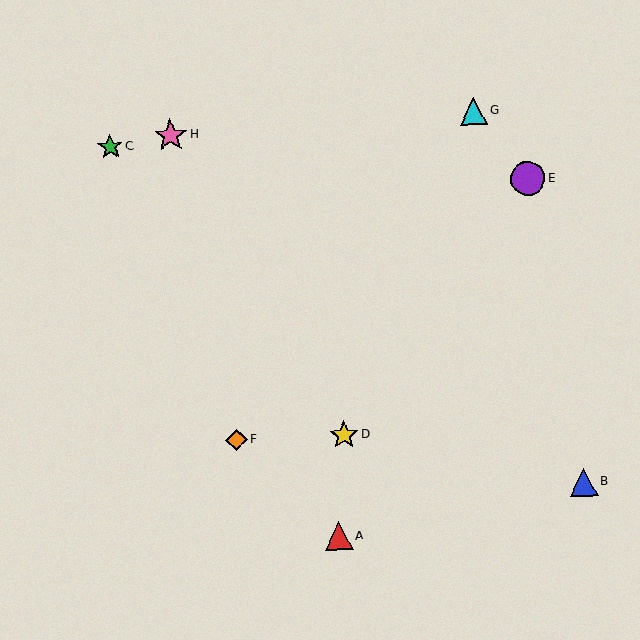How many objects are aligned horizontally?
2 objects (D, F) are aligned horizontally.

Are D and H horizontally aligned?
No, D is at y≈435 and H is at y≈135.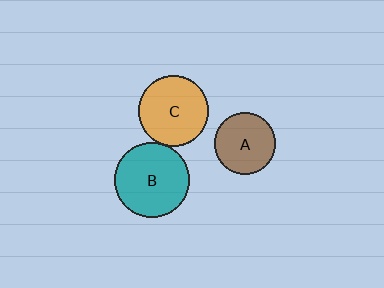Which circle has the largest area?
Circle B (teal).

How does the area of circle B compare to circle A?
Approximately 1.5 times.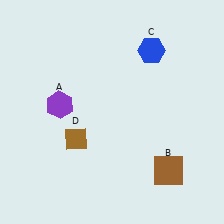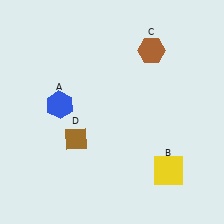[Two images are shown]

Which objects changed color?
A changed from purple to blue. B changed from brown to yellow. C changed from blue to brown.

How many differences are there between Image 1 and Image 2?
There are 3 differences between the two images.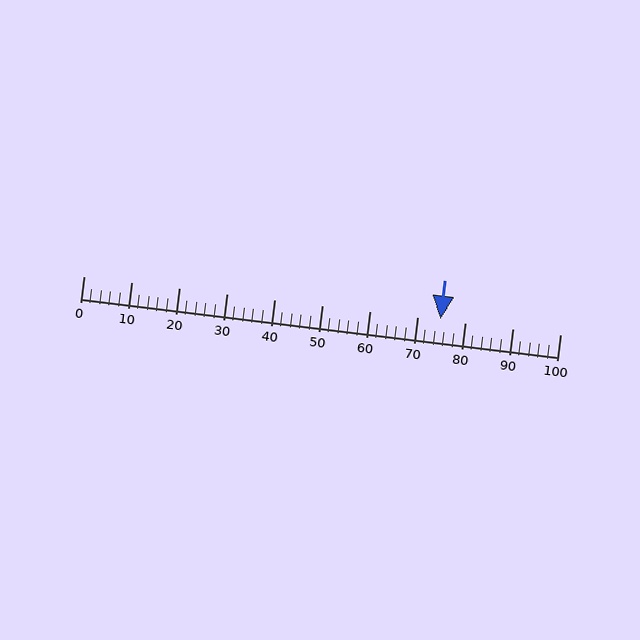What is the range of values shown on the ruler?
The ruler shows values from 0 to 100.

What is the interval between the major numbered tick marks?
The major tick marks are spaced 10 units apart.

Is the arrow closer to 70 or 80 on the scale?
The arrow is closer to 70.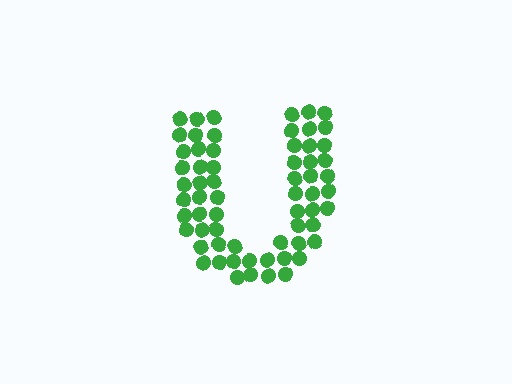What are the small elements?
The small elements are circles.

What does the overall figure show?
The overall figure shows the letter U.